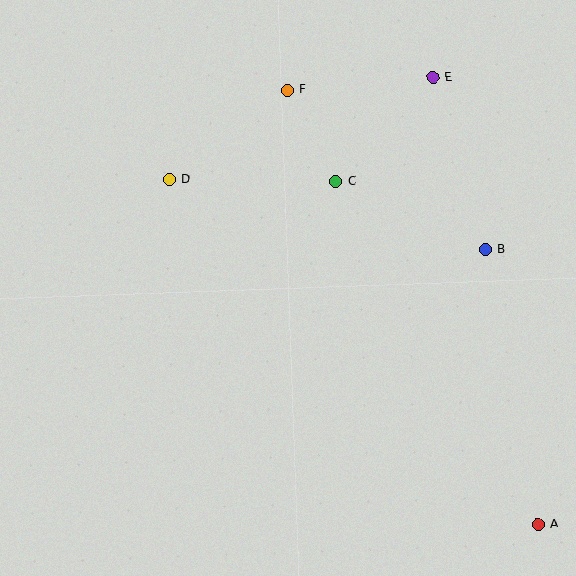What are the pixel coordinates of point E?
Point E is at (433, 78).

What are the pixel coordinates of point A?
Point A is at (538, 524).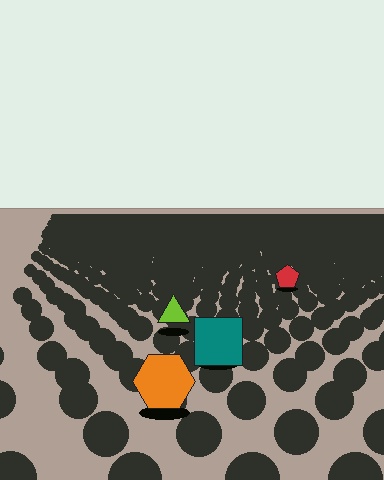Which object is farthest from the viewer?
The red pentagon is farthest from the viewer. It appears smaller and the ground texture around it is denser.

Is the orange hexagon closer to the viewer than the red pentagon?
Yes. The orange hexagon is closer — you can tell from the texture gradient: the ground texture is coarser near it.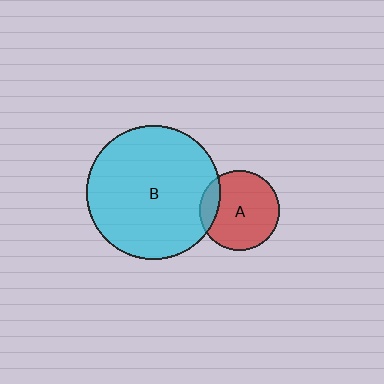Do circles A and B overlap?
Yes.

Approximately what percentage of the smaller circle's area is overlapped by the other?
Approximately 15%.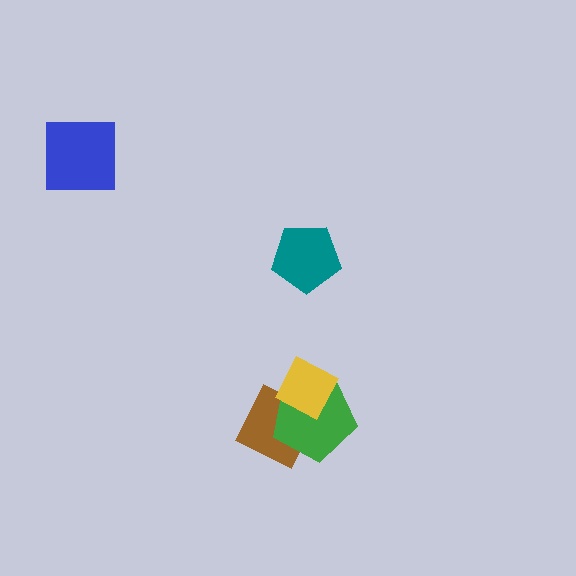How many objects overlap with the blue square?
0 objects overlap with the blue square.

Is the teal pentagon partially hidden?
No, no other shape covers it.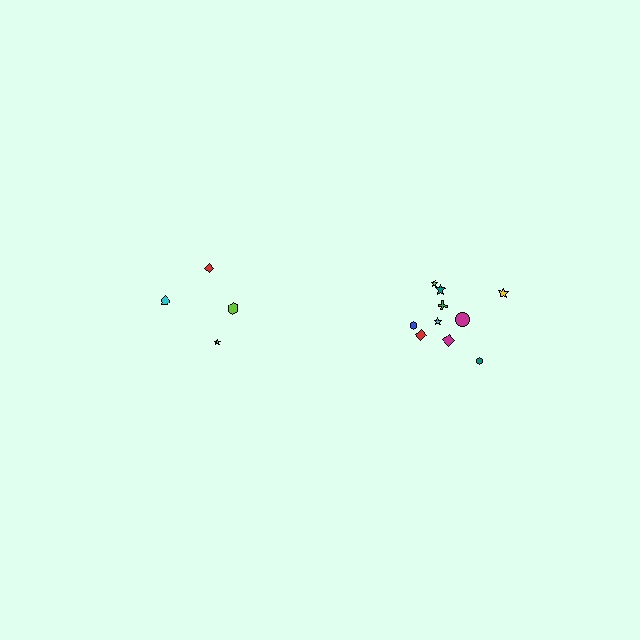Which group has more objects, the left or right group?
The right group.